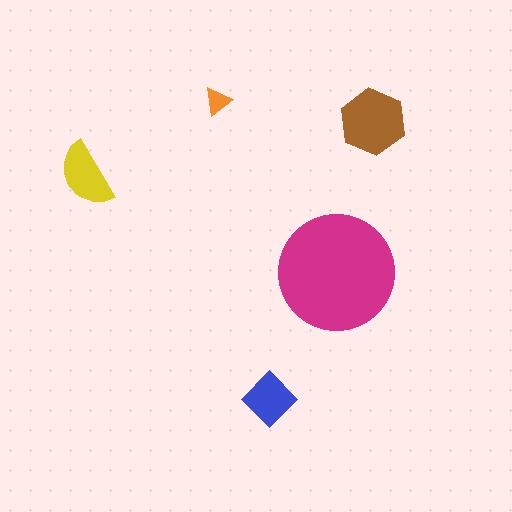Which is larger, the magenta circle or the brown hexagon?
The magenta circle.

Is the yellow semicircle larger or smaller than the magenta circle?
Smaller.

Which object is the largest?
The magenta circle.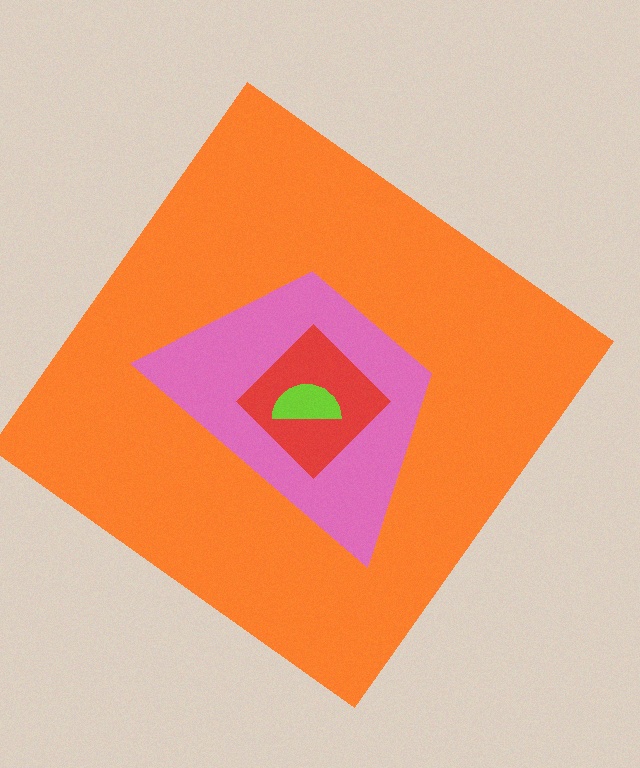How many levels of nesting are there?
4.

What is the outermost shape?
The orange diamond.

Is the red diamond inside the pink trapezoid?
Yes.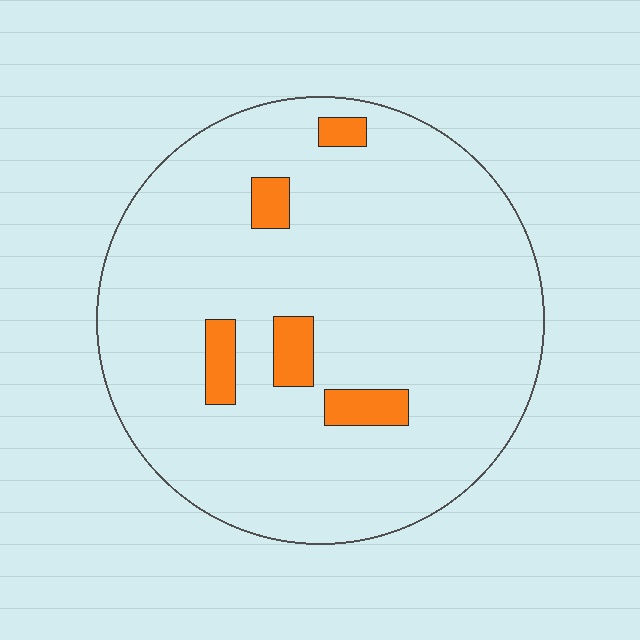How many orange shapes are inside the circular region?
5.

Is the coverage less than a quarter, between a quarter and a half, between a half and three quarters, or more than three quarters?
Less than a quarter.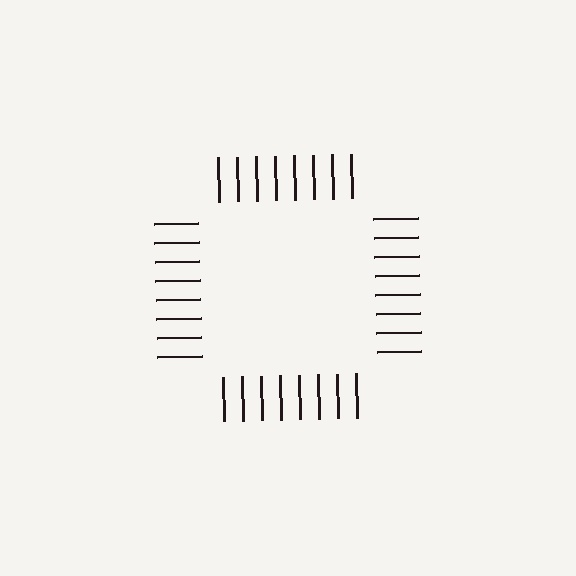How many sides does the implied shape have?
4 sides — the line-ends trace a square.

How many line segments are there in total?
32 — 8 along each of the 4 edges.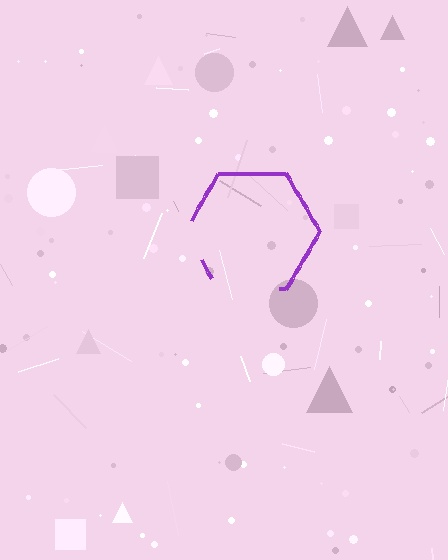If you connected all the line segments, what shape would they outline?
They would outline a hexagon.